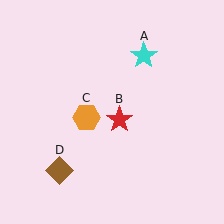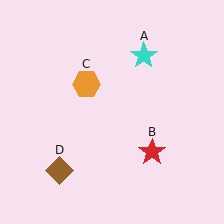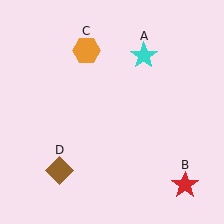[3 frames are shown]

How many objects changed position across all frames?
2 objects changed position: red star (object B), orange hexagon (object C).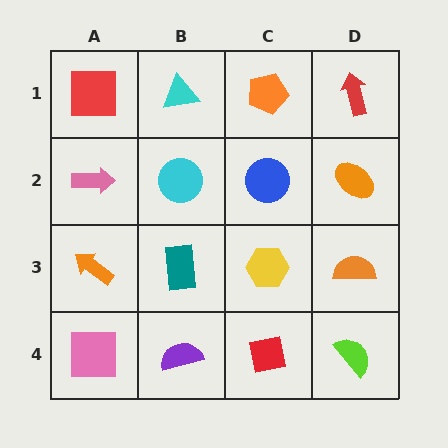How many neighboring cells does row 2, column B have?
4.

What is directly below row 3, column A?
A pink square.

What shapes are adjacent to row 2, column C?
An orange pentagon (row 1, column C), a yellow hexagon (row 3, column C), a cyan circle (row 2, column B), an orange ellipse (row 2, column D).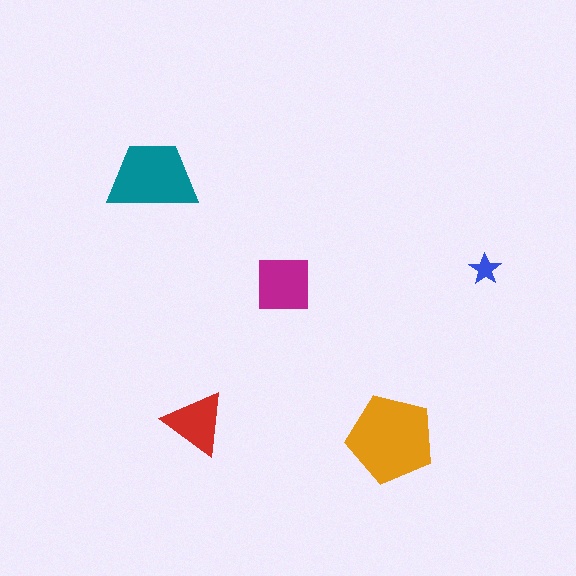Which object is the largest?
The orange pentagon.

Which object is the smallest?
The blue star.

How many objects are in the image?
There are 5 objects in the image.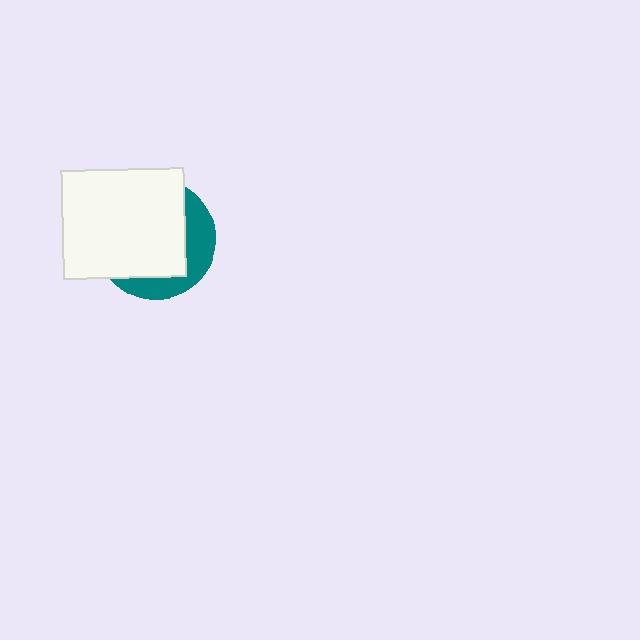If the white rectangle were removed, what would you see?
You would see the complete teal circle.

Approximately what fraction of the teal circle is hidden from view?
Roughly 69% of the teal circle is hidden behind the white rectangle.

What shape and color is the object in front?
The object in front is a white rectangle.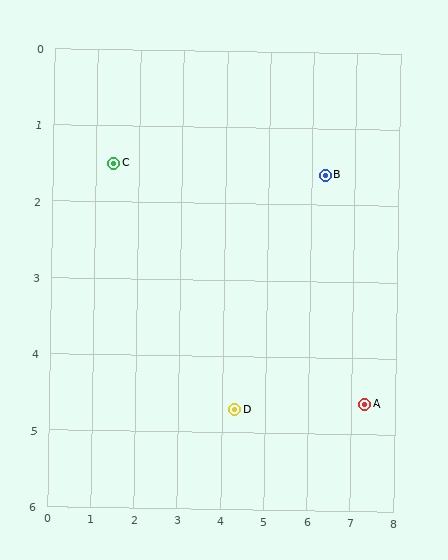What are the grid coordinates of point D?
Point D is at approximately (4.3, 4.7).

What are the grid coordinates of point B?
Point B is at approximately (6.3, 1.6).